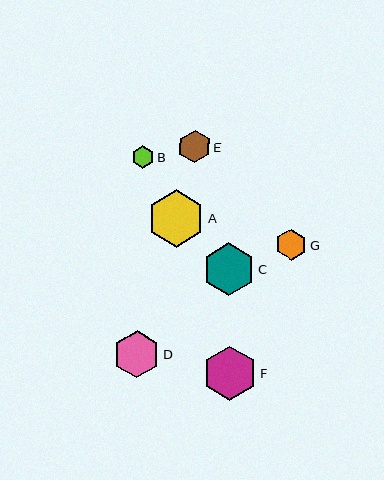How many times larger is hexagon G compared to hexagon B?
Hexagon G is approximately 1.4 times the size of hexagon B.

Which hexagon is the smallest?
Hexagon B is the smallest with a size of approximately 22 pixels.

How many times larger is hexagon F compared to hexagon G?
Hexagon F is approximately 1.7 times the size of hexagon G.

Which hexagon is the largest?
Hexagon A is the largest with a size of approximately 57 pixels.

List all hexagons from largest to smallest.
From largest to smallest: A, F, C, D, E, G, B.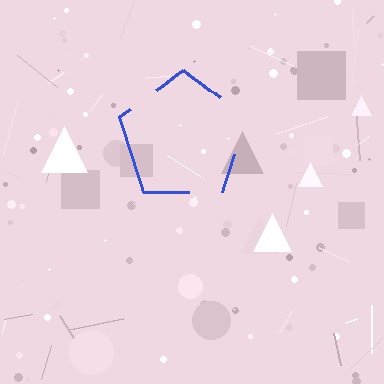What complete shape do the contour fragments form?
The contour fragments form a pentagon.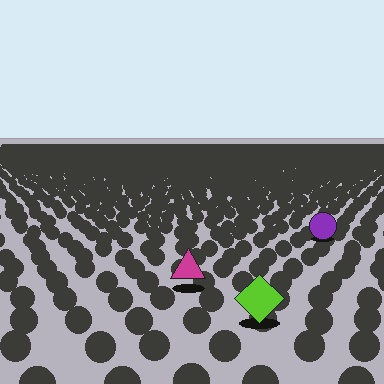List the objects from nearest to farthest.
From nearest to farthest: the lime diamond, the magenta triangle, the purple circle.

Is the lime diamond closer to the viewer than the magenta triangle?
Yes. The lime diamond is closer — you can tell from the texture gradient: the ground texture is coarser near it.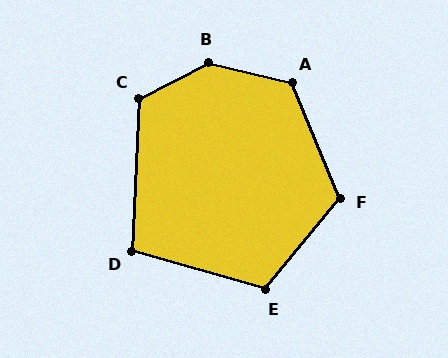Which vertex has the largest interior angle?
B, at approximately 139 degrees.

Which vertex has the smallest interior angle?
D, at approximately 103 degrees.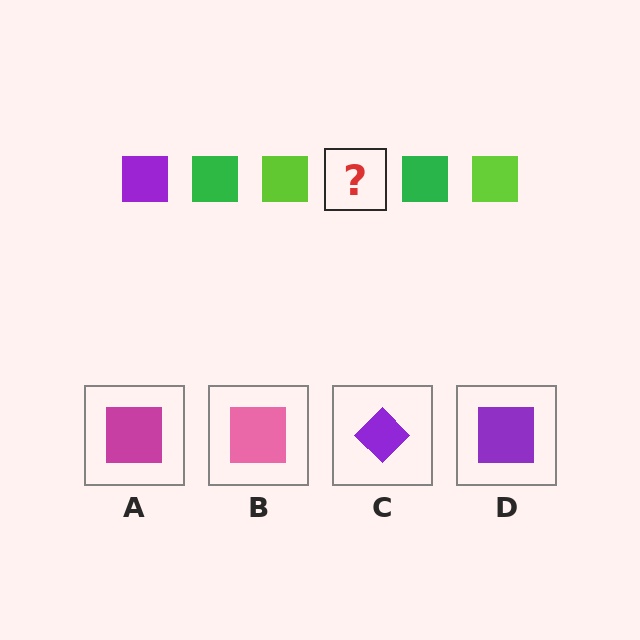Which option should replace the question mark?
Option D.